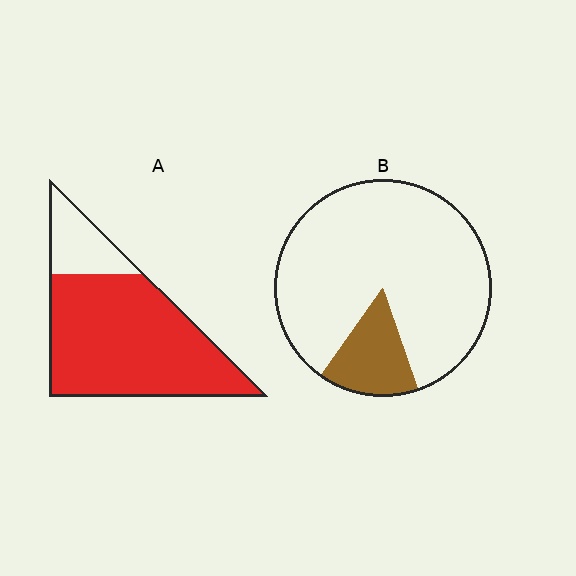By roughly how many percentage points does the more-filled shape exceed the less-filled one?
By roughly 65 percentage points (A over B).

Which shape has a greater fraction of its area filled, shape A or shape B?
Shape A.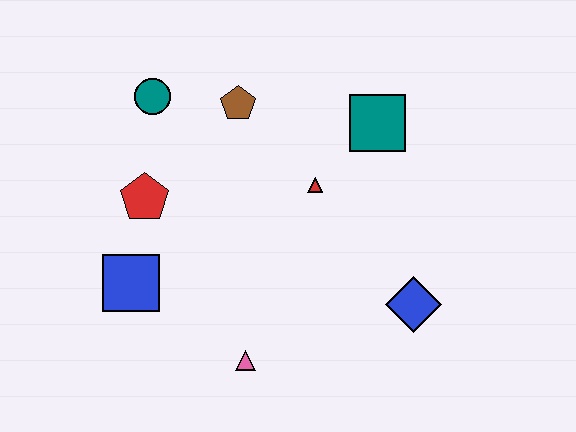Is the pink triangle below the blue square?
Yes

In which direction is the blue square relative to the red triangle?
The blue square is to the left of the red triangle.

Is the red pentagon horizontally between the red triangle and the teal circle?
No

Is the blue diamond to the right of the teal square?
Yes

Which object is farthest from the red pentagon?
The blue diamond is farthest from the red pentagon.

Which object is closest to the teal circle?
The brown pentagon is closest to the teal circle.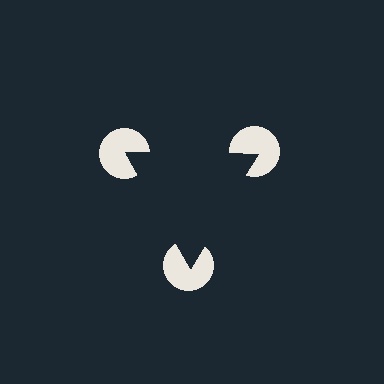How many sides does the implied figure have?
3 sides.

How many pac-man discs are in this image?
There are 3 — one at each vertex of the illusory triangle.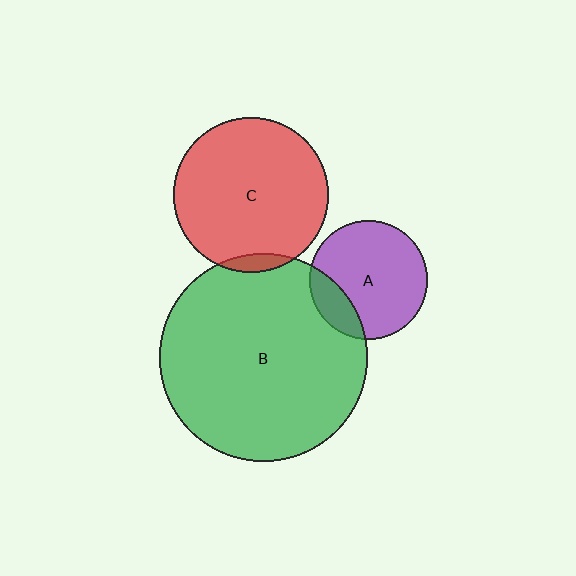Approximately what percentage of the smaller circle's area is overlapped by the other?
Approximately 20%.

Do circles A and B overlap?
Yes.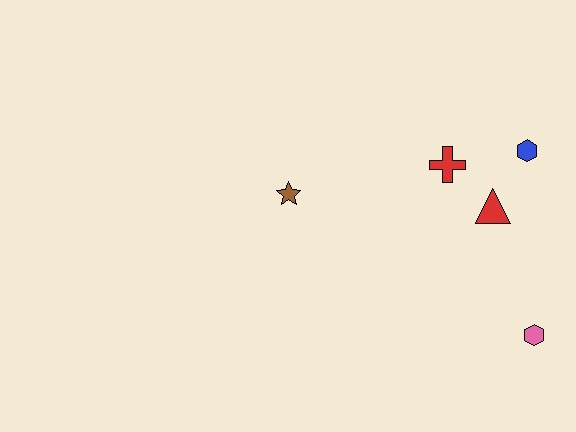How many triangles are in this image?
There is 1 triangle.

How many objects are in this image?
There are 5 objects.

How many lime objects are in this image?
There are no lime objects.